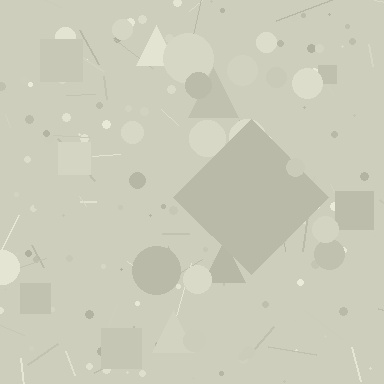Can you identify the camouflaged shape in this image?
The camouflaged shape is a diamond.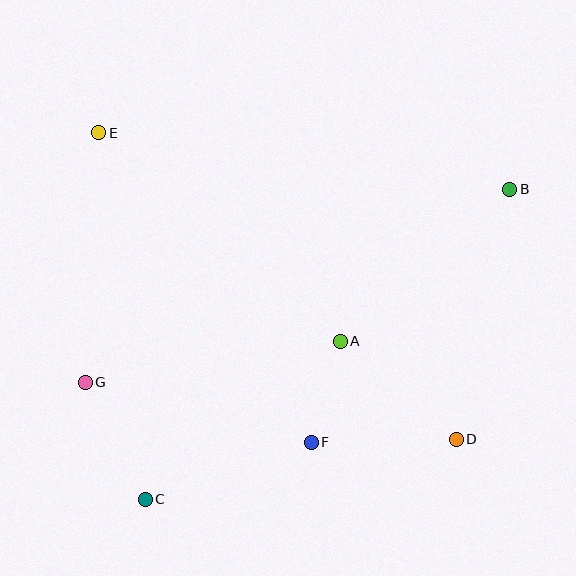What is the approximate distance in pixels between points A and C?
The distance between A and C is approximately 251 pixels.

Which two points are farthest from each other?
Points B and C are farthest from each other.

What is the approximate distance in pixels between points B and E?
The distance between B and E is approximately 415 pixels.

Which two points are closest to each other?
Points A and F are closest to each other.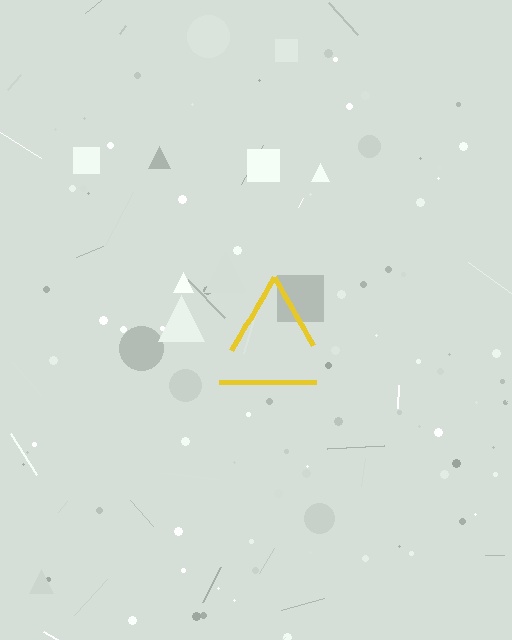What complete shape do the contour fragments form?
The contour fragments form a triangle.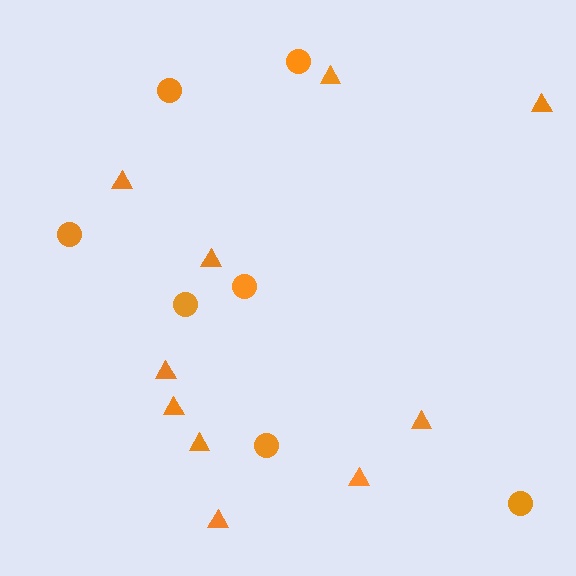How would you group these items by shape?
There are 2 groups: one group of triangles (10) and one group of circles (7).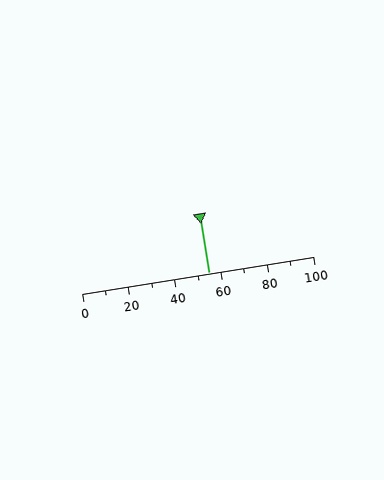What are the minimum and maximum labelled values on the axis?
The axis runs from 0 to 100.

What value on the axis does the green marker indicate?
The marker indicates approximately 55.